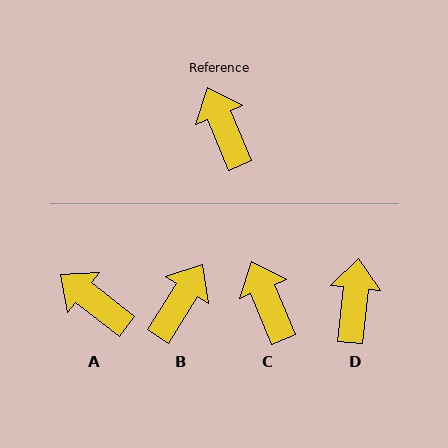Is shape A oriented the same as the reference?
No, it is off by about 30 degrees.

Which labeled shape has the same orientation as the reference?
C.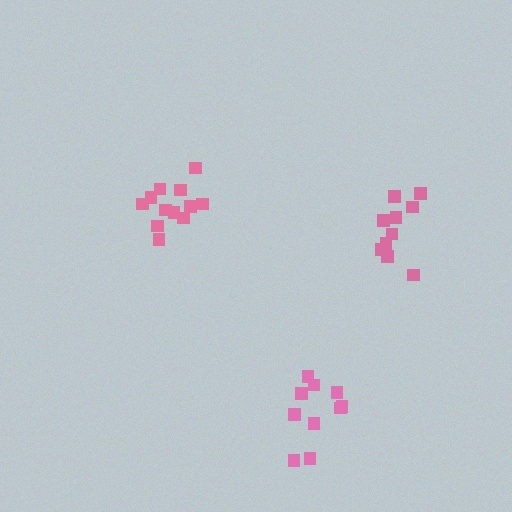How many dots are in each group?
Group 1: 10 dots, Group 2: 10 dots, Group 3: 12 dots (32 total).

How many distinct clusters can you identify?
There are 3 distinct clusters.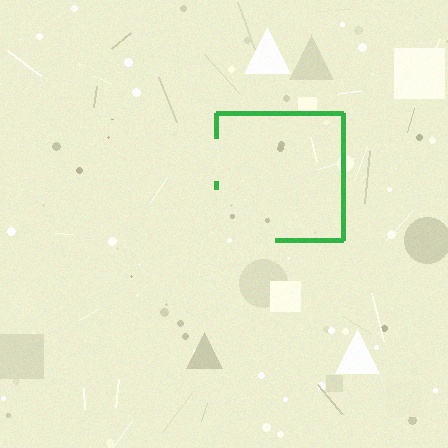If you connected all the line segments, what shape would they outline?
They would outline a square.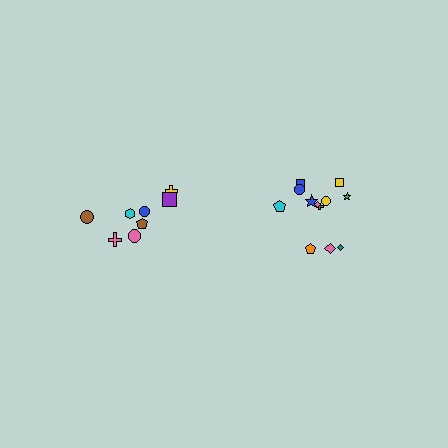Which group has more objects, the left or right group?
The right group.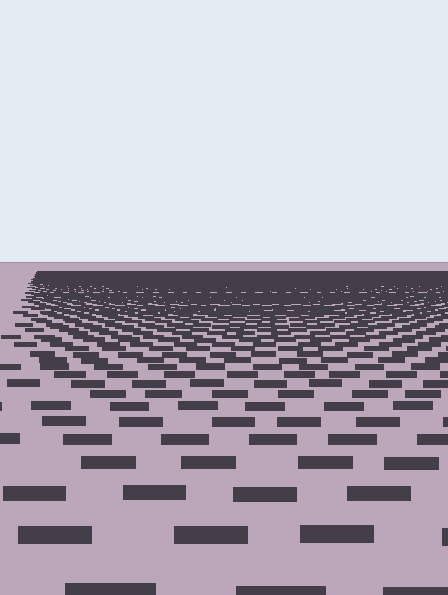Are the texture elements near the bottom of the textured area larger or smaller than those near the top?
Larger. Near the bottom, elements are closer to the viewer and appear at a bigger on-screen size.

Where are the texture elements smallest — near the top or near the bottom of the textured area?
Near the top.